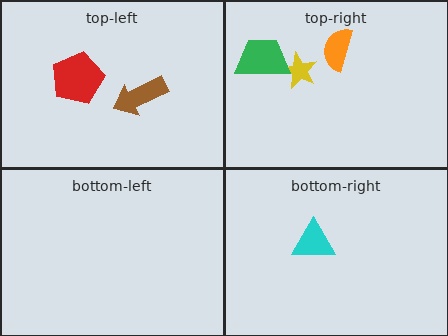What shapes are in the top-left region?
The red pentagon, the brown arrow.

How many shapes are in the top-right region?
3.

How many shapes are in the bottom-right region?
1.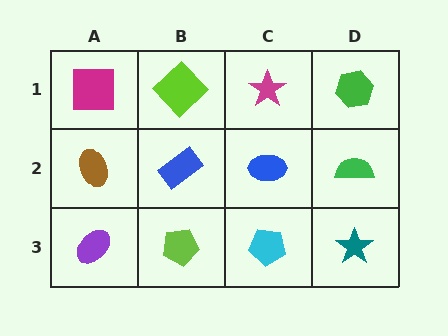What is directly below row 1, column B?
A blue rectangle.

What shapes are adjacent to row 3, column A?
A brown ellipse (row 2, column A), a lime pentagon (row 3, column B).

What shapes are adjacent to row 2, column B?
A lime diamond (row 1, column B), a lime pentagon (row 3, column B), a brown ellipse (row 2, column A), a blue ellipse (row 2, column C).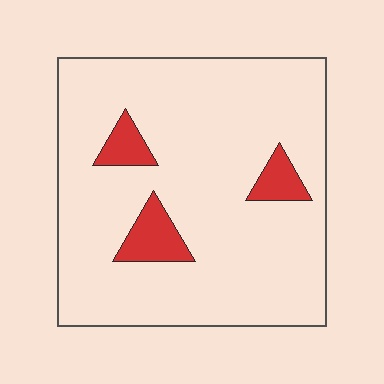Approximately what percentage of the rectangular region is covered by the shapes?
Approximately 10%.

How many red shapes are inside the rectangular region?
3.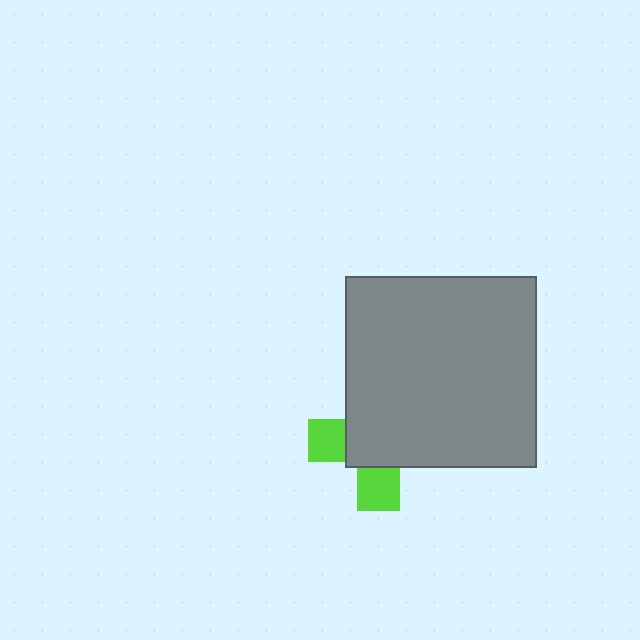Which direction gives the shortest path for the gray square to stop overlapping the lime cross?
Moving toward the upper-right gives the shortest separation.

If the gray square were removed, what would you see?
You would see the complete lime cross.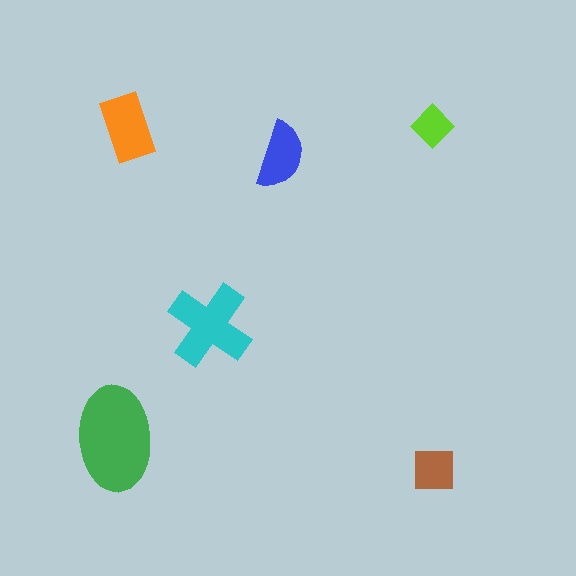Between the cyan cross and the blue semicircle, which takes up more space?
The cyan cross.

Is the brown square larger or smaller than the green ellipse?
Smaller.